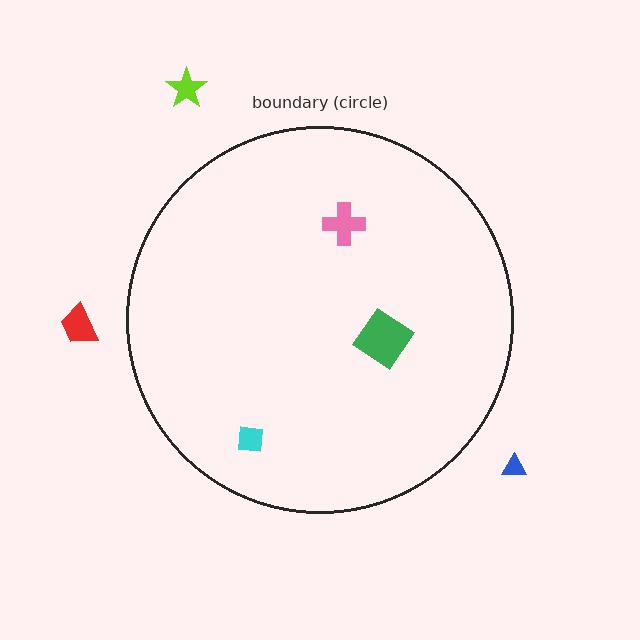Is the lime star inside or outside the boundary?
Outside.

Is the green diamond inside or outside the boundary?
Inside.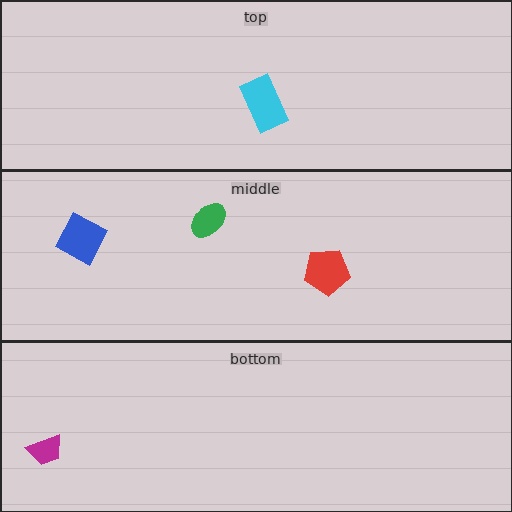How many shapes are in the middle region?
3.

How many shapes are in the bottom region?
1.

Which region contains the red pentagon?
The middle region.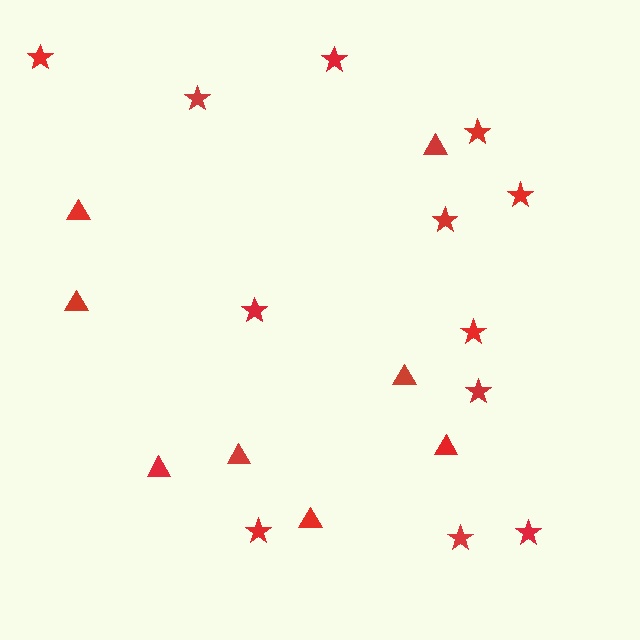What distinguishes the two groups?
There are 2 groups: one group of triangles (8) and one group of stars (12).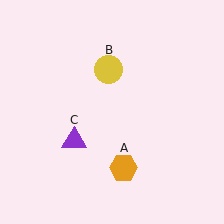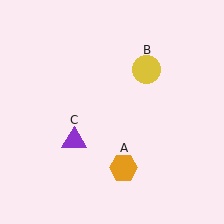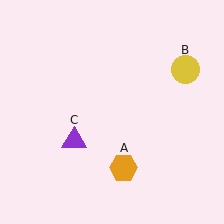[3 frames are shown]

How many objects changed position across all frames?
1 object changed position: yellow circle (object B).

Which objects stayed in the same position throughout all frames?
Orange hexagon (object A) and purple triangle (object C) remained stationary.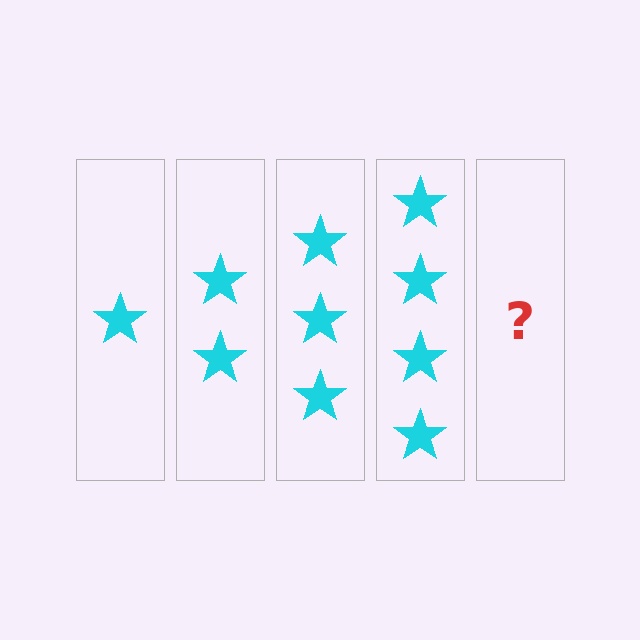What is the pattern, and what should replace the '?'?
The pattern is that each step adds one more star. The '?' should be 5 stars.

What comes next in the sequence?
The next element should be 5 stars.